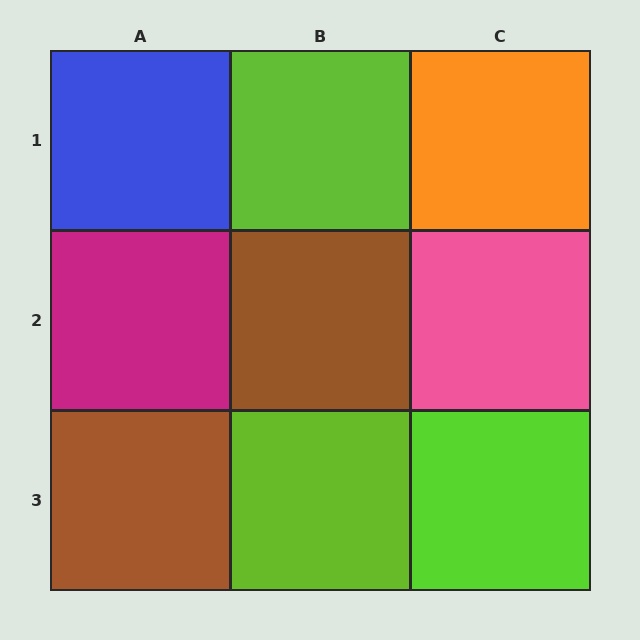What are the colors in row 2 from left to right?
Magenta, brown, pink.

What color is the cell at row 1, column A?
Blue.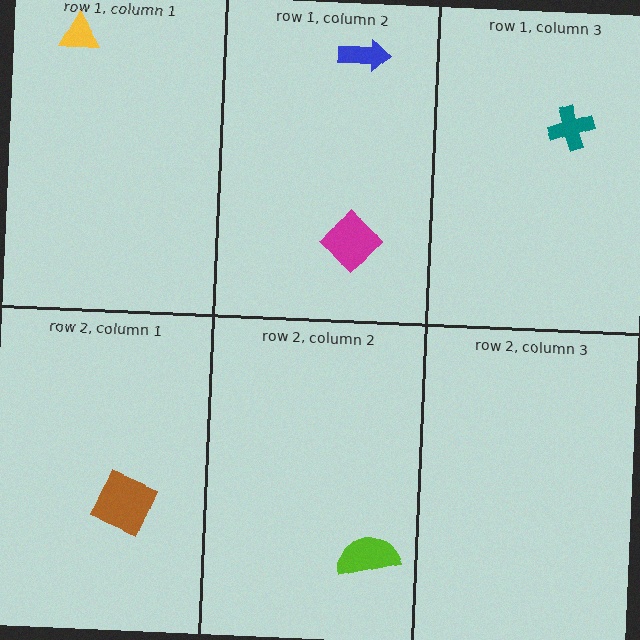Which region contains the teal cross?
The row 1, column 3 region.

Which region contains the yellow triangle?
The row 1, column 1 region.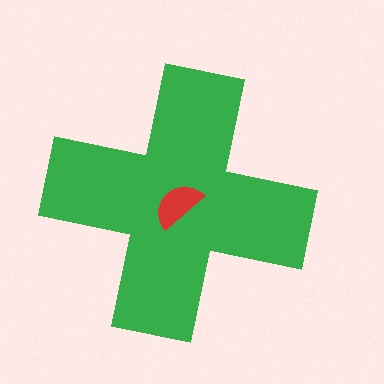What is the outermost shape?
The green cross.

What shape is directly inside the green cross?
The red semicircle.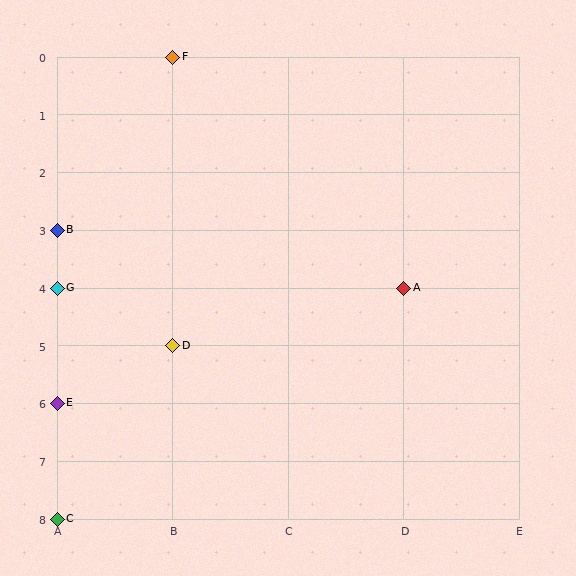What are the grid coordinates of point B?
Point B is at grid coordinates (A, 3).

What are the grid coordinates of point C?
Point C is at grid coordinates (A, 8).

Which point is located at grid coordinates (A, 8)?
Point C is at (A, 8).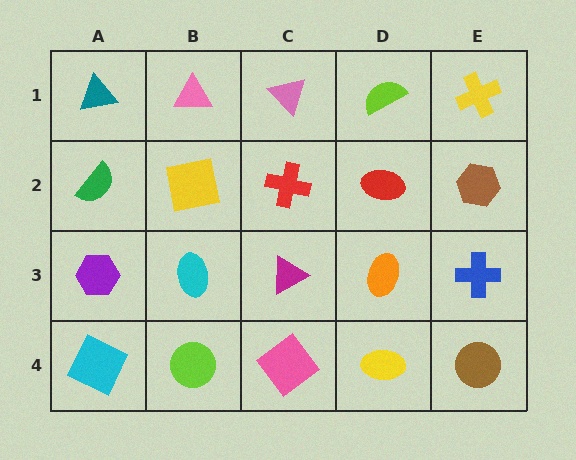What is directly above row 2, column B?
A pink triangle.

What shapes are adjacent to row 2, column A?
A teal triangle (row 1, column A), a purple hexagon (row 3, column A), a yellow square (row 2, column B).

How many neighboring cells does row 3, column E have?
3.